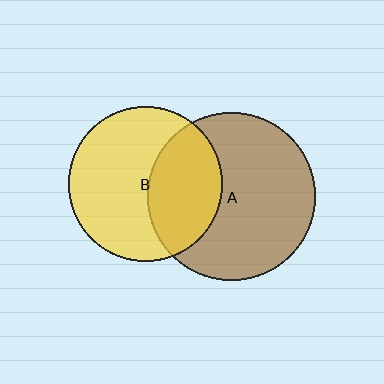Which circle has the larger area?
Circle A (brown).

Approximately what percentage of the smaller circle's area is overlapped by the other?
Approximately 40%.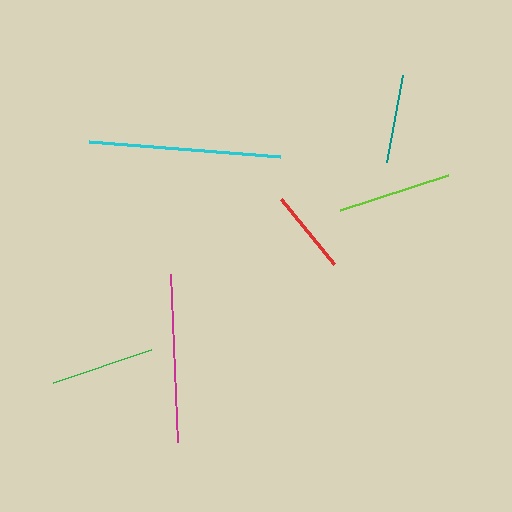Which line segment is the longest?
The cyan line is the longest at approximately 192 pixels.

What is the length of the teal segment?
The teal segment is approximately 89 pixels long.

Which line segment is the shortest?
The red line is the shortest at approximately 84 pixels.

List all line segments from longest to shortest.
From longest to shortest: cyan, magenta, lime, green, teal, red.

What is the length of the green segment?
The green segment is approximately 104 pixels long.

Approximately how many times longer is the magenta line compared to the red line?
The magenta line is approximately 2.0 times the length of the red line.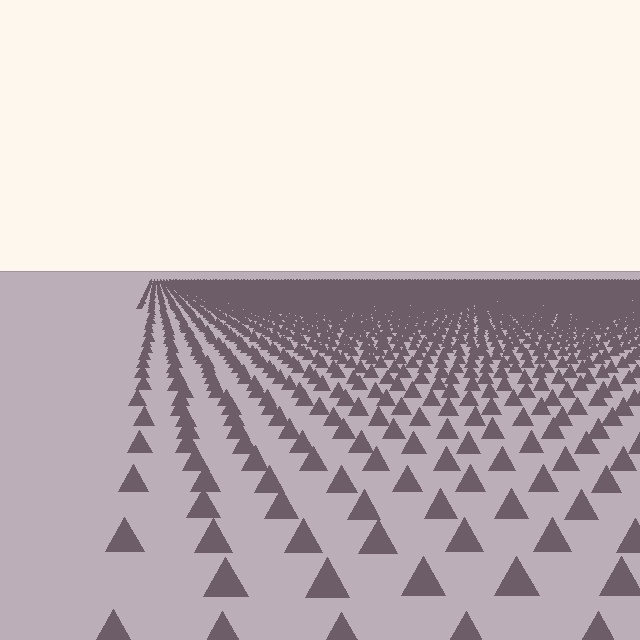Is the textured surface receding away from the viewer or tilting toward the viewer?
The surface is receding away from the viewer. Texture elements get smaller and denser toward the top.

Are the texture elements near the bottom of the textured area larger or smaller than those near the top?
Larger. Near the bottom, elements are closer to the viewer and appear at a bigger on-screen size.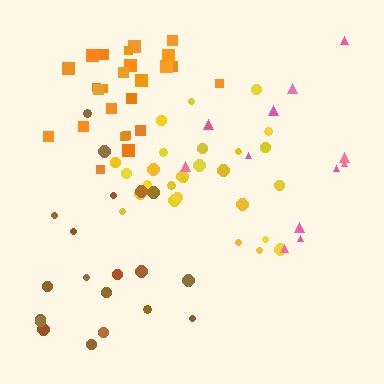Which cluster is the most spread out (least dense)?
Pink.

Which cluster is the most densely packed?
Orange.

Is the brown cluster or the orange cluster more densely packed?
Orange.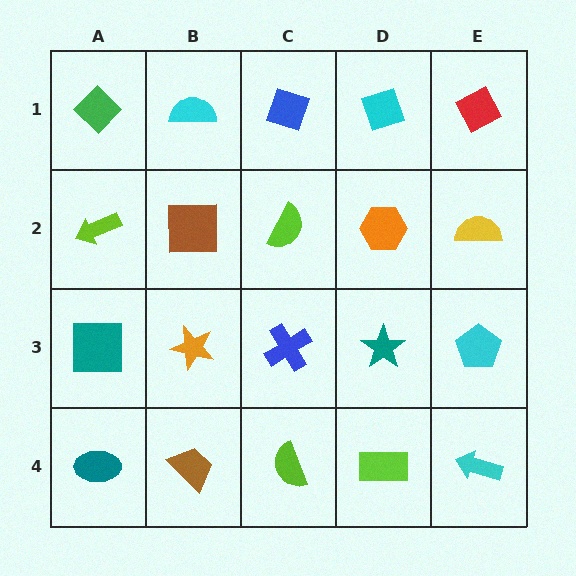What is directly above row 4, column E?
A cyan pentagon.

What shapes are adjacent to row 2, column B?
A cyan semicircle (row 1, column B), an orange star (row 3, column B), a lime arrow (row 2, column A), a lime semicircle (row 2, column C).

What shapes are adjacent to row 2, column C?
A blue diamond (row 1, column C), a blue cross (row 3, column C), a brown square (row 2, column B), an orange hexagon (row 2, column D).